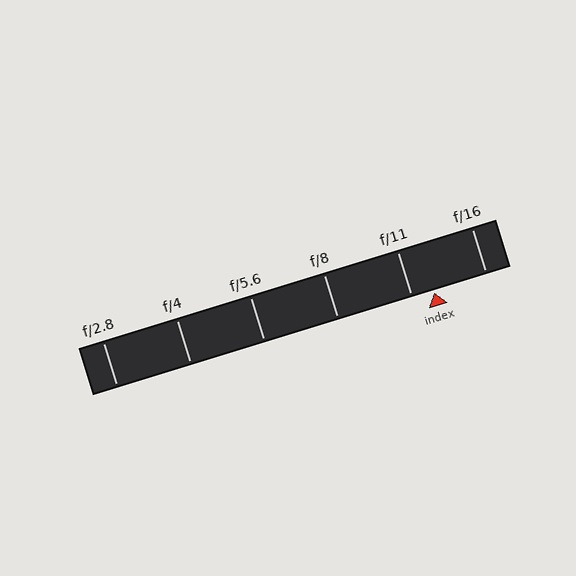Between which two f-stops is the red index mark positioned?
The index mark is between f/11 and f/16.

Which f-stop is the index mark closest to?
The index mark is closest to f/11.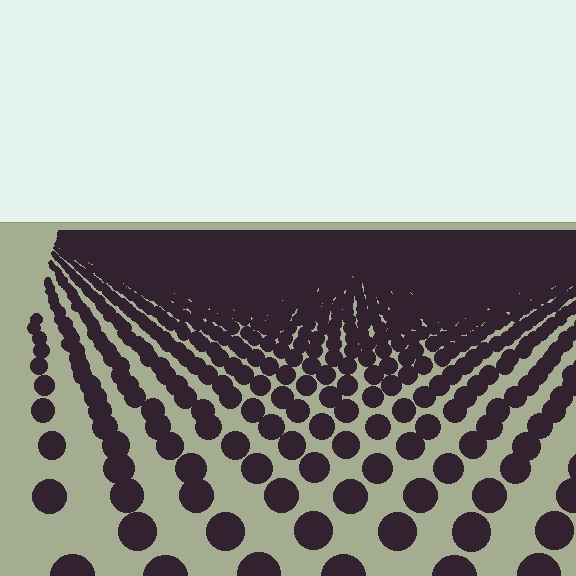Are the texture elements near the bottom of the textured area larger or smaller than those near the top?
Larger. Near the bottom, elements are closer to the viewer and appear at a bigger on-screen size.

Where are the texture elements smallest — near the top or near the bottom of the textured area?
Near the top.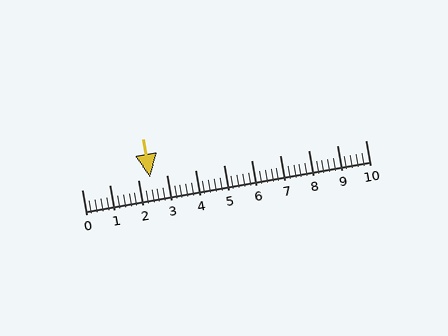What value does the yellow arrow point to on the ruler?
The yellow arrow points to approximately 2.4.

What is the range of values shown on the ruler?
The ruler shows values from 0 to 10.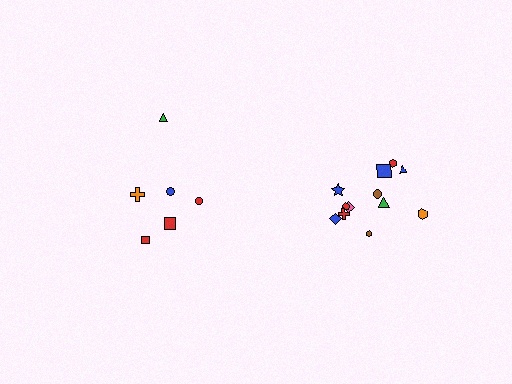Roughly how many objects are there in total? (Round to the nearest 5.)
Roughly 20 objects in total.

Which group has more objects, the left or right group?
The right group.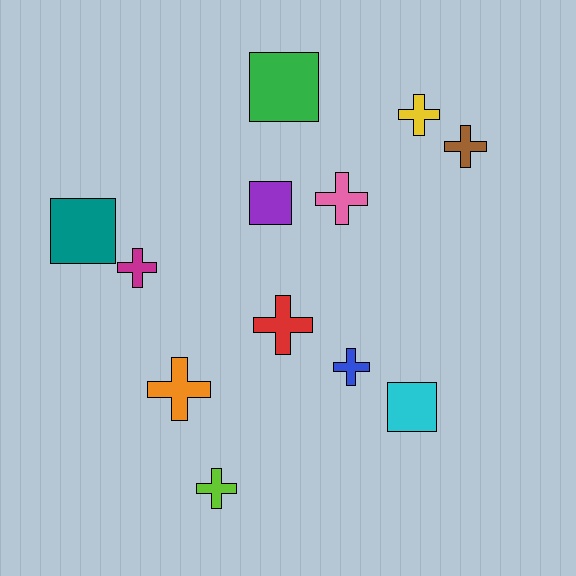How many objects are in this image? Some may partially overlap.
There are 12 objects.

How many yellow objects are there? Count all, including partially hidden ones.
There is 1 yellow object.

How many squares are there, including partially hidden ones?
There are 4 squares.